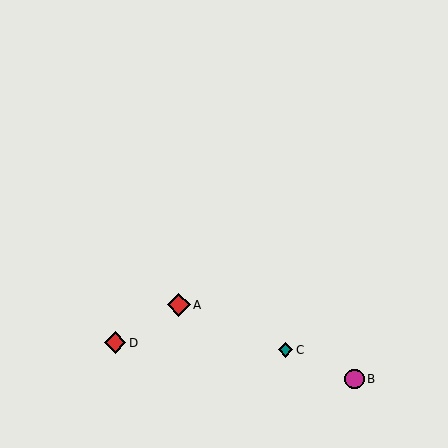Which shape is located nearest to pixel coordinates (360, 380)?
The magenta circle (labeled B) at (354, 379) is nearest to that location.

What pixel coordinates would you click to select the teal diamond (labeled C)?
Click at (286, 350) to select the teal diamond C.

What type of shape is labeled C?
Shape C is a teal diamond.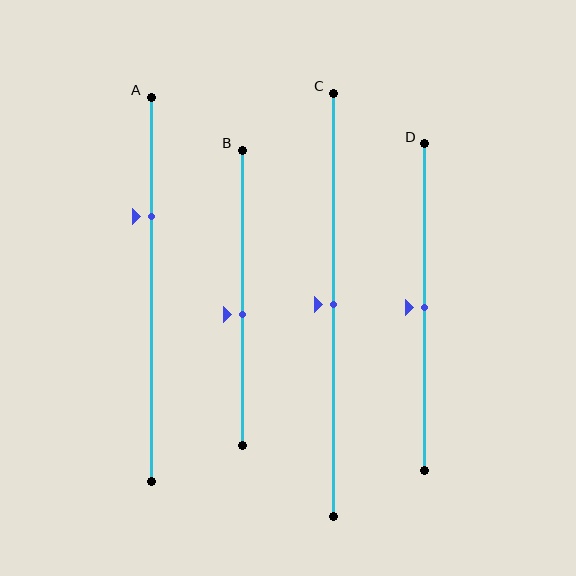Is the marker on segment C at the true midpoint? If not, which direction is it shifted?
Yes, the marker on segment C is at the true midpoint.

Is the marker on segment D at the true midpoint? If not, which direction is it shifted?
Yes, the marker on segment D is at the true midpoint.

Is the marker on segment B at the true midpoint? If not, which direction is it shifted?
No, the marker on segment B is shifted downward by about 5% of the segment length.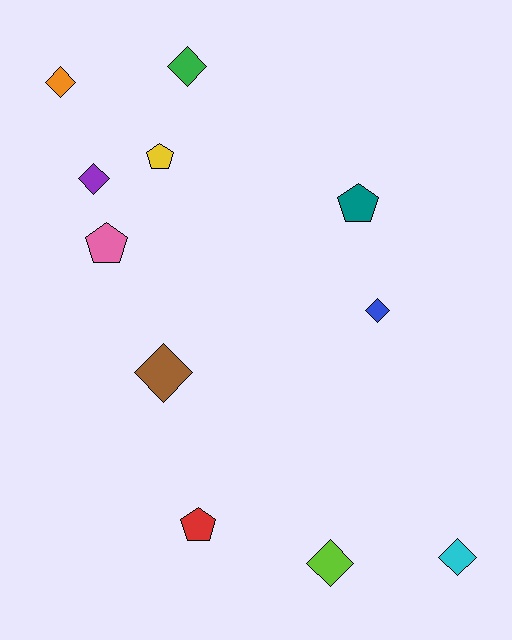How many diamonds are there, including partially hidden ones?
There are 7 diamonds.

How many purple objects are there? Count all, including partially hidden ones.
There is 1 purple object.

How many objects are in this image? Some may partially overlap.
There are 11 objects.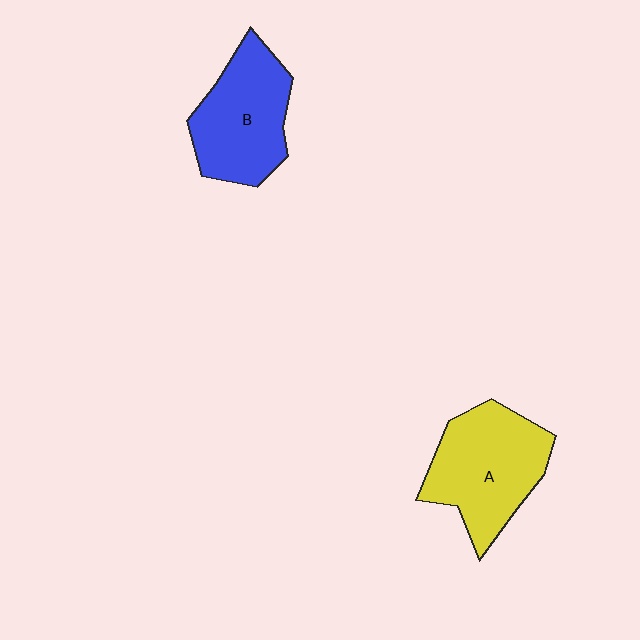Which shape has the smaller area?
Shape B (blue).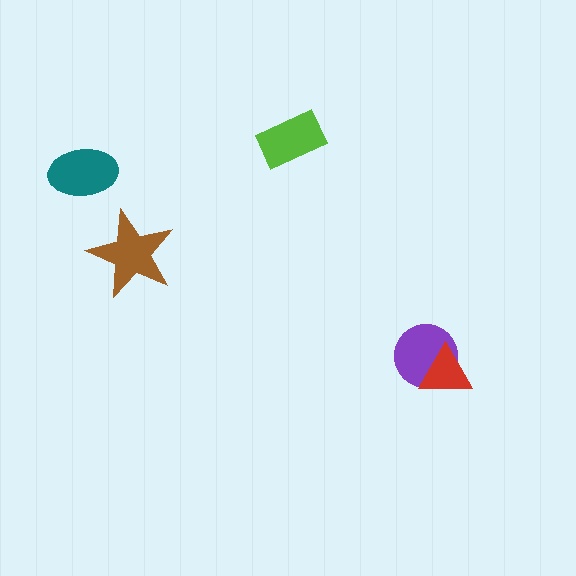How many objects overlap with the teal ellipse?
0 objects overlap with the teal ellipse.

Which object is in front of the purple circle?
The red triangle is in front of the purple circle.